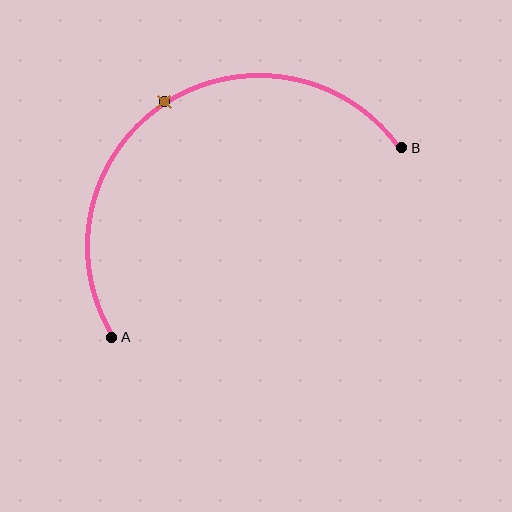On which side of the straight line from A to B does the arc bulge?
The arc bulges above the straight line connecting A and B.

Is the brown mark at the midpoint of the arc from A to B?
Yes. The brown mark lies on the arc at equal arc-length from both A and B — it is the arc midpoint.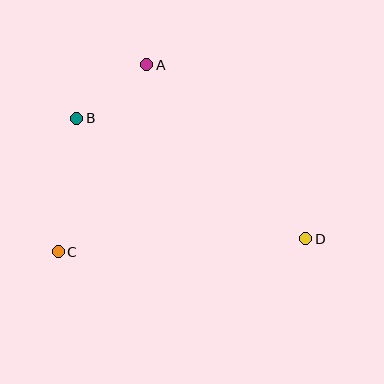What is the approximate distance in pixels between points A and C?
The distance between A and C is approximately 207 pixels.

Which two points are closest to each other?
Points A and B are closest to each other.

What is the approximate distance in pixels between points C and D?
The distance between C and D is approximately 248 pixels.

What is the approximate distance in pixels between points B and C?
The distance between B and C is approximately 135 pixels.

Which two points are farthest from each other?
Points B and D are farthest from each other.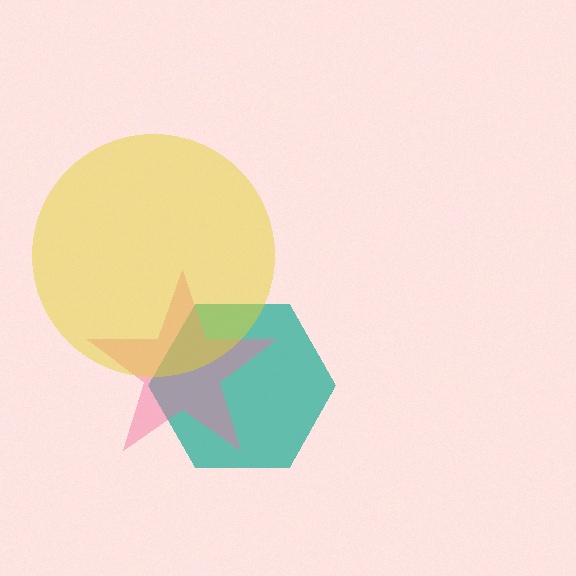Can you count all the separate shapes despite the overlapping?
Yes, there are 3 separate shapes.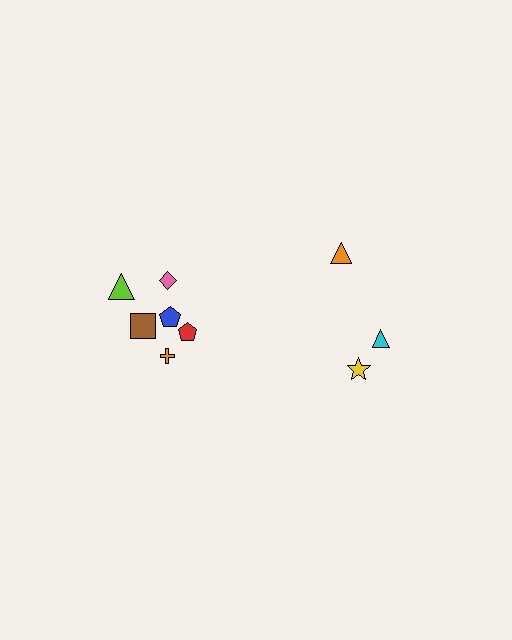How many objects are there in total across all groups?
There are 9 objects.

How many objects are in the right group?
There are 3 objects.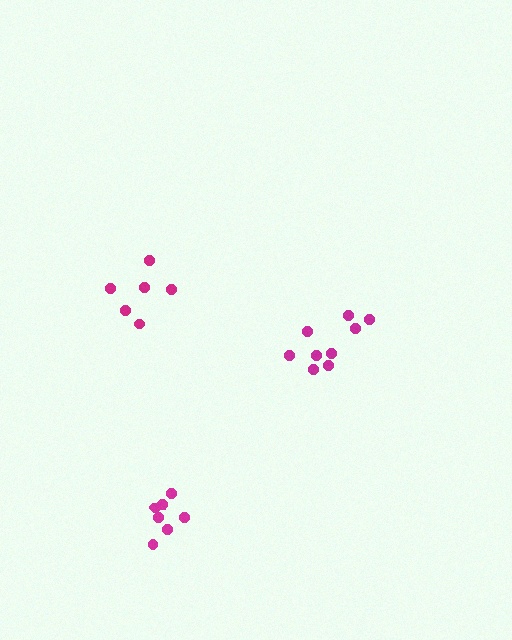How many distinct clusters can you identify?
There are 3 distinct clusters.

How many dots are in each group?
Group 1: 9 dots, Group 2: 6 dots, Group 3: 7 dots (22 total).